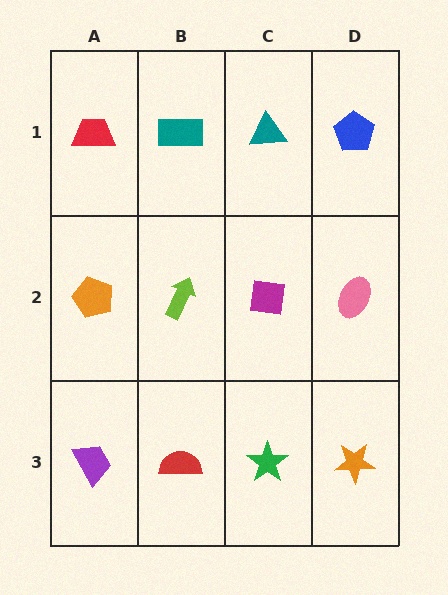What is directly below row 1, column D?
A pink ellipse.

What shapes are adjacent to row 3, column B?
A lime arrow (row 2, column B), a purple trapezoid (row 3, column A), a green star (row 3, column C).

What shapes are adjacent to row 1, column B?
A lime arrow (row 2, column B), a red trapezoid (row 1, column A), a teal triangle (row 1, column C).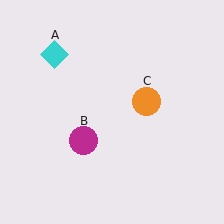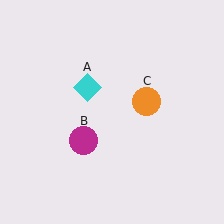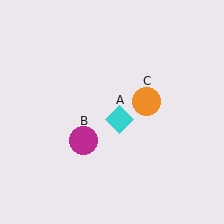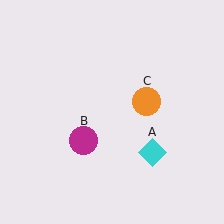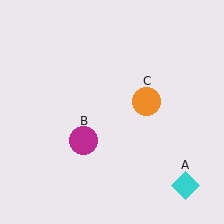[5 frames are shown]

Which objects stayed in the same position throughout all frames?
Magenta circle (object B) and orange circle (object C) remained stationary.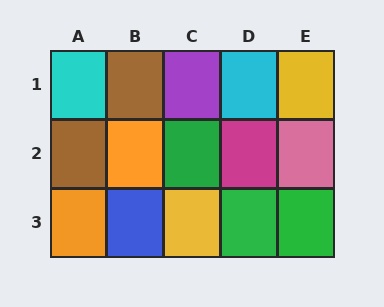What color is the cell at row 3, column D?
Green.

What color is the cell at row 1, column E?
Yellow.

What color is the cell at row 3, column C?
Yellow.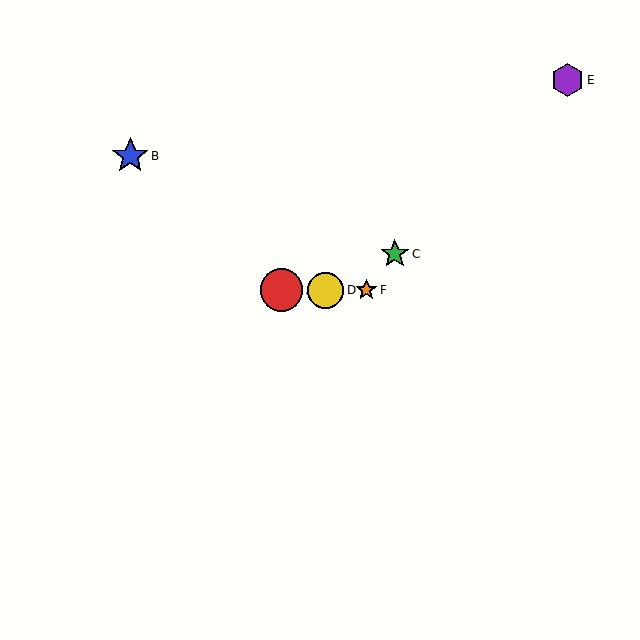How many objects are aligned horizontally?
3 objects (A, D, F) are aligned horizontally.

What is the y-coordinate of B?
Object B is at y≈156.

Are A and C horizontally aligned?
No, A is at y≈290 and C is at y≈254.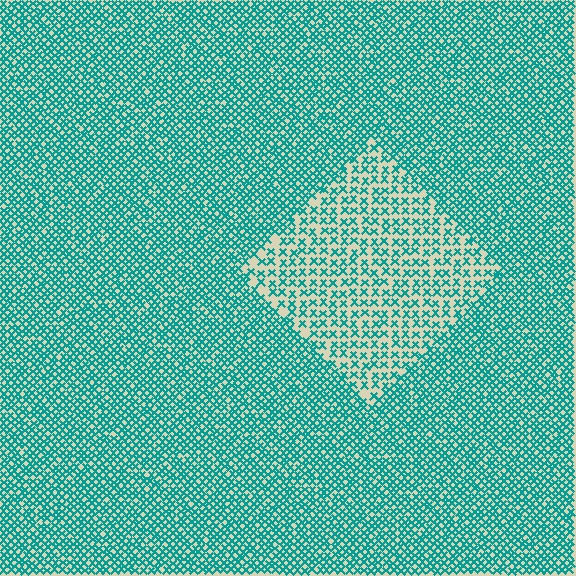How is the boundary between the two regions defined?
The boundary is defined by a change in element density (approximately 2.0x ratio). All elements are the same color, size, and shape.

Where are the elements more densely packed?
The elements are more densely packed outside the diamond boundary.